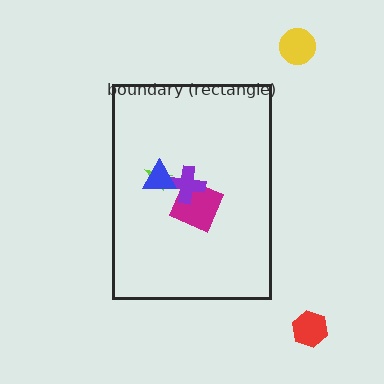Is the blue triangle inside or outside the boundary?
Inside.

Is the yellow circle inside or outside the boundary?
Outside.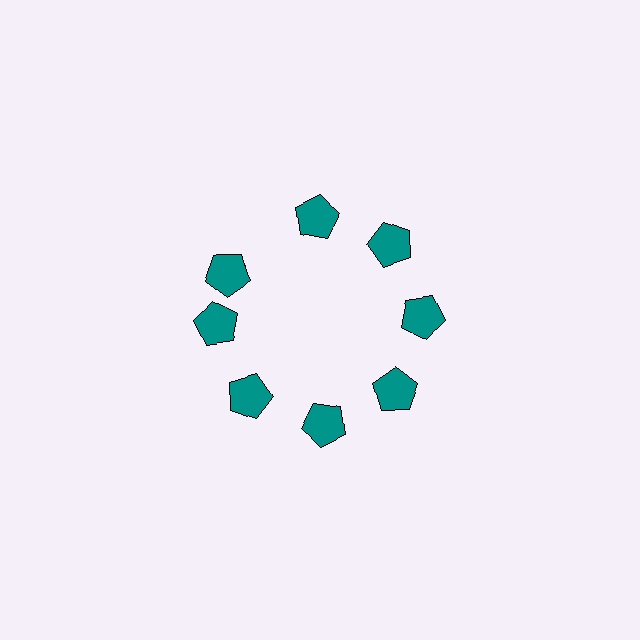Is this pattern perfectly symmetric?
No. The 8 teal pentagons are arranged in a ring, but one element near the 10 o'clock position is rotated out of alignment along the ring, breaking the 8-fold rotational symmetry.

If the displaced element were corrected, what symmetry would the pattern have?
It would have 8-fold rotational symmetry — the pattern would map onto itself every 45 degrees.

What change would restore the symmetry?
The symmetry would be restored by rotating it back into even spacing with its neighbors so that all 8 pentagons sit at equal angles and equal distance from the center.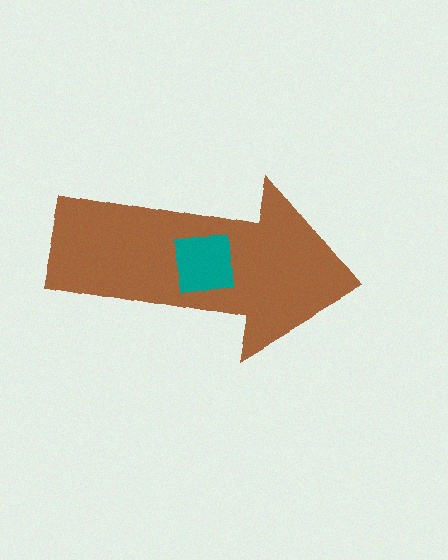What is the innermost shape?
The teal square.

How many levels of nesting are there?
2.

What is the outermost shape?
The brown arrow.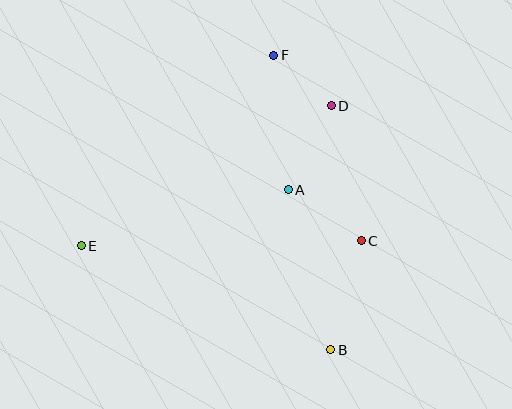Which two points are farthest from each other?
Points B and F are farthest from each other.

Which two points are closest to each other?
Points D and F are closest to each other.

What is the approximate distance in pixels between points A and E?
The distance between A and E is approximately 215 pixels.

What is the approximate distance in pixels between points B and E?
The distance between B and E is approximately 271 pixels.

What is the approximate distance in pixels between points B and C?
The distance between B and C is approximately 113 pixels.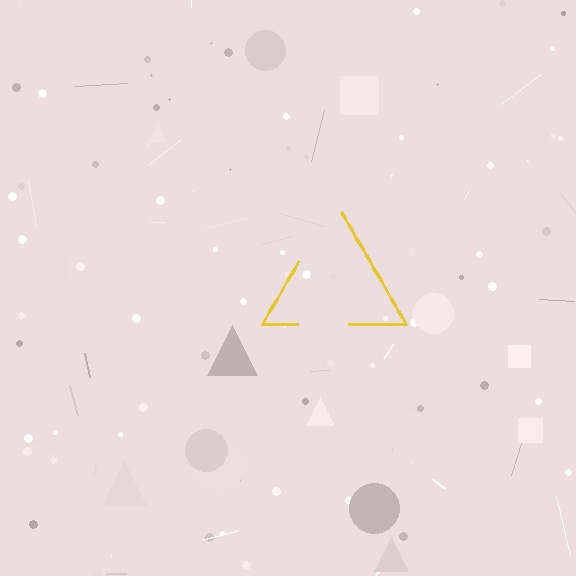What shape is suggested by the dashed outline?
The dashed outline suggests a triangle.